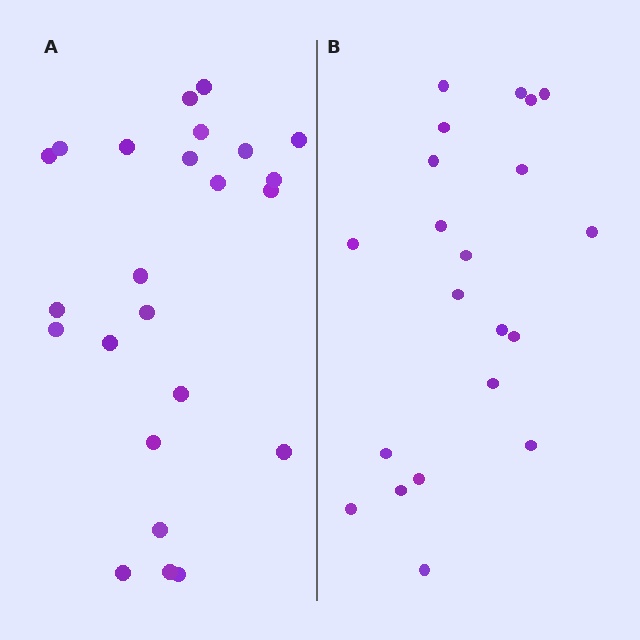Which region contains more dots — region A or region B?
Region A (the left region) has more dots.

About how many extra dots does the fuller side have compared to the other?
Region A has just a few more — roughly 2 or 3 more dots than region B.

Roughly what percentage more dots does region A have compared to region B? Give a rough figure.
About 15% more.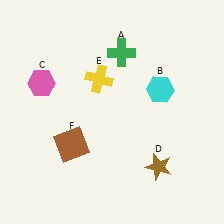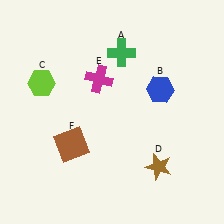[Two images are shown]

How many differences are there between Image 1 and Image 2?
There are 3 differences between the two images.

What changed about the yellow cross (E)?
In Image 1, E is yellow. In Image 2, it changed to magenta.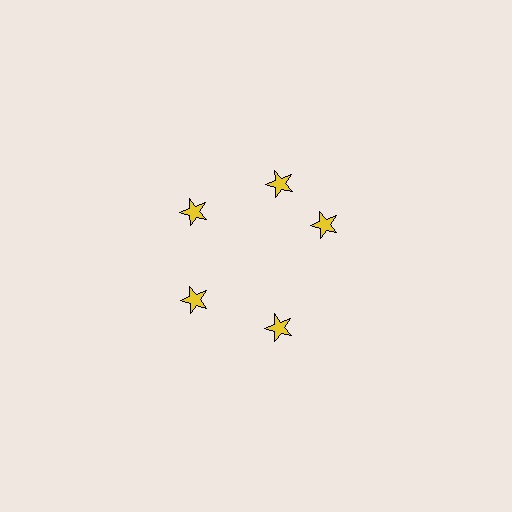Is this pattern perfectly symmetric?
No. The 5 yellow stars are arranged in a ring, but one element near the 3 o'clock position is rotated out of alignment along the ring, breaking the 5-fold rotational symmetry.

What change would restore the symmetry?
The symmetry would be restored by rotating it back into even spacing with its neighbors so that all 5 stars sit at equal angles and equal distance from the center.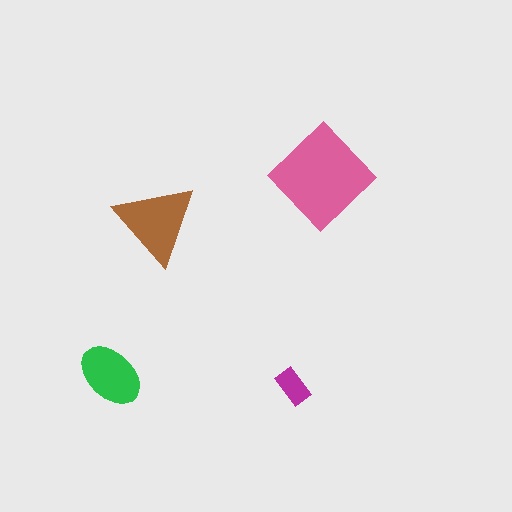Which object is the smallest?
The magenta rectangle.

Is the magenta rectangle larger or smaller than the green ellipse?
Smaller.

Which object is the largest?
The pink diamond.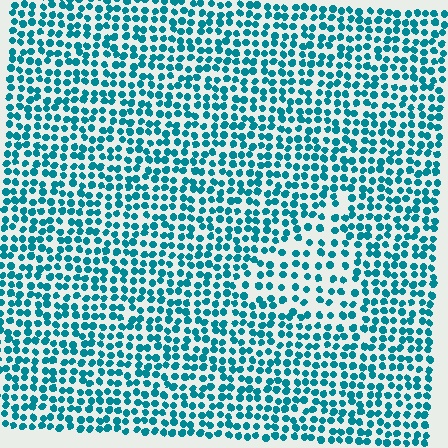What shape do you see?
I see a triangle.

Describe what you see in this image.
The image contains small teal elements arranged at two different densities. A triangle-shaped region is visible where the elements are less densely packed than the surrounding area.